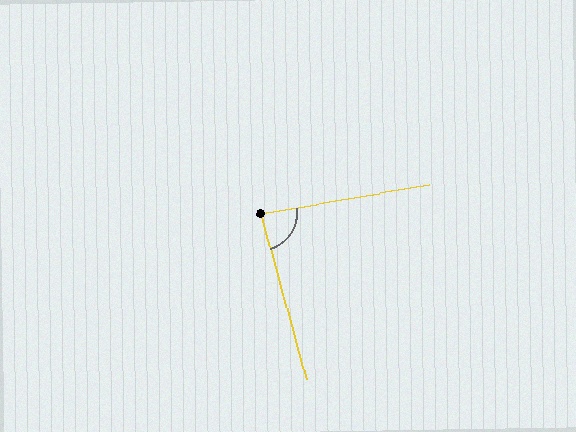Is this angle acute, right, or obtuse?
It is acute.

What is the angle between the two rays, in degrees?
Approximately 84 degrees.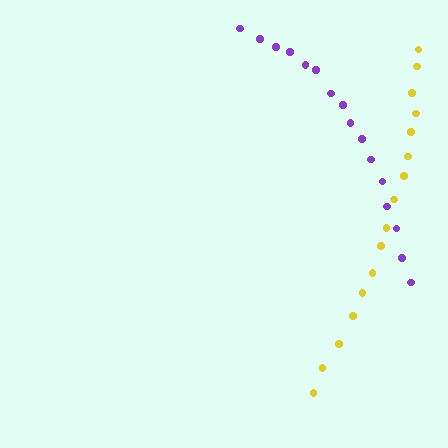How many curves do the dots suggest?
There are 2 distinct paths.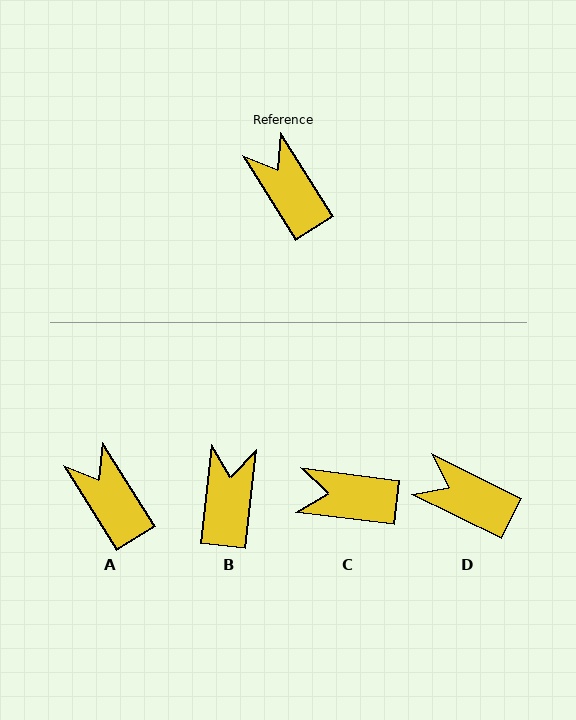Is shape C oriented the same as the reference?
No, it is off by about 51 degrees.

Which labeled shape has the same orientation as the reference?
A.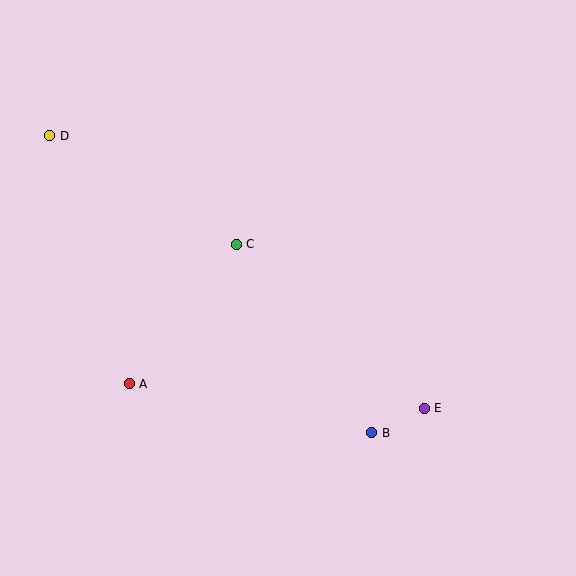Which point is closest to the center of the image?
Point C at (236, 244) is closest to the center.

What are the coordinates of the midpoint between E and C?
The midpoint between E and C is at (330, 326).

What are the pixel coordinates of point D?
Point D is at (50, 136).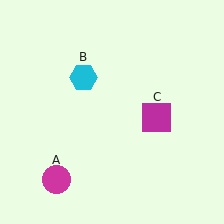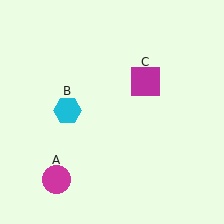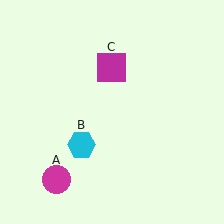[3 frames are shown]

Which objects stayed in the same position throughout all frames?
Magenta circle (object A) remained stationary.